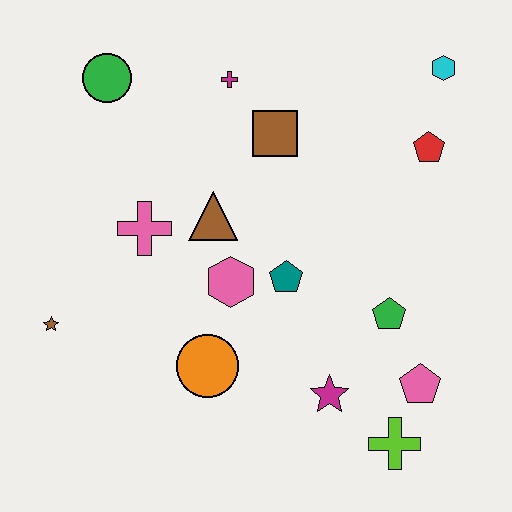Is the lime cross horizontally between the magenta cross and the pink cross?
No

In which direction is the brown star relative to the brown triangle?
The brown star is to the left of the brown triangle.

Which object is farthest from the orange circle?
The cyan hexagon is farthest from the orange circle.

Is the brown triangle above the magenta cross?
No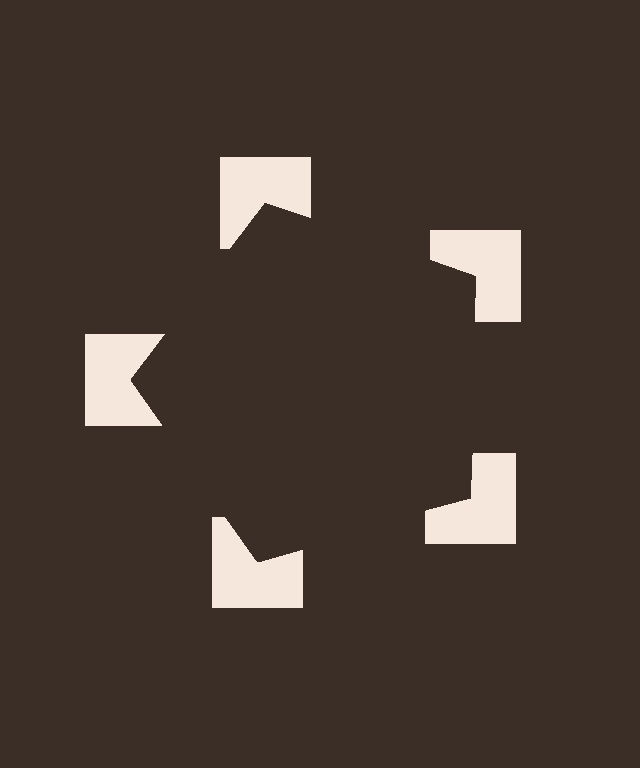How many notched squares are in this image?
There are 5 — one at each vertex of the illusory pentagon.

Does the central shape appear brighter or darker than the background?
It typically appears slightly darker than the background, even though no actual brightness change is drawn.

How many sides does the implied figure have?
5 sides.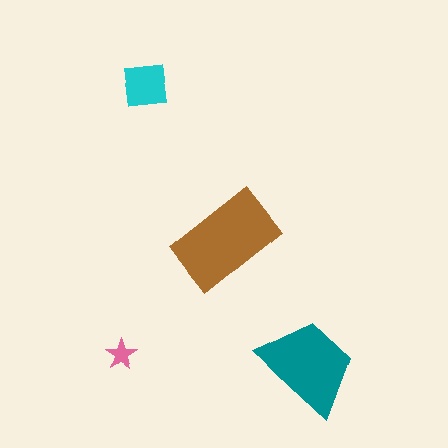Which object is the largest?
The brown rectangle.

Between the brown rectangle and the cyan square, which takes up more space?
The brown rectangle.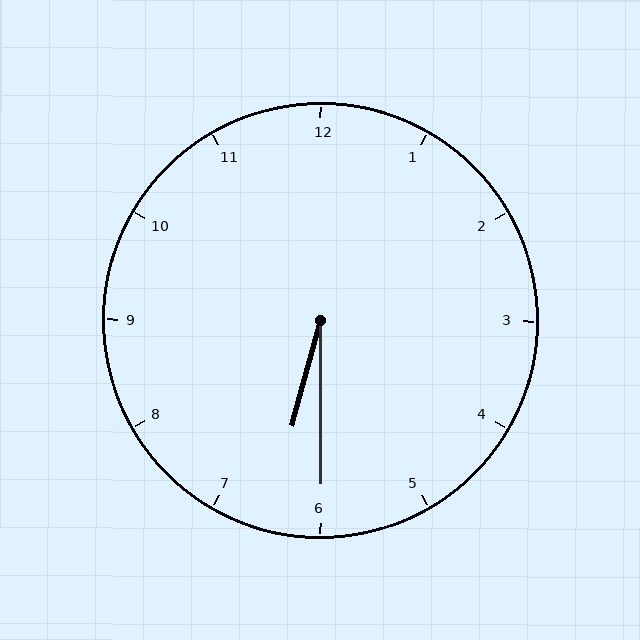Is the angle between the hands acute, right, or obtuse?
It is acute.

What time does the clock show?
6:30.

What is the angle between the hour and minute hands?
Approximately 15 degrees.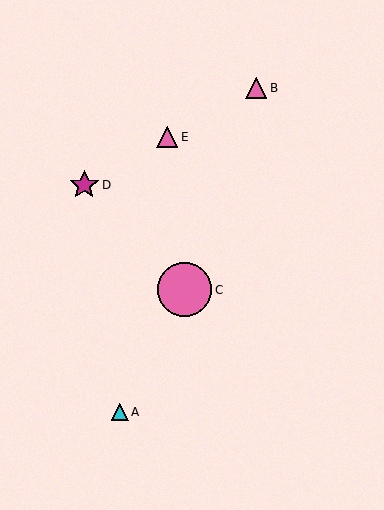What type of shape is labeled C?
Shape C is a pink circle.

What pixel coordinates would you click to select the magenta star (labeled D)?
Click at (84, 185) to select the magenta star D.